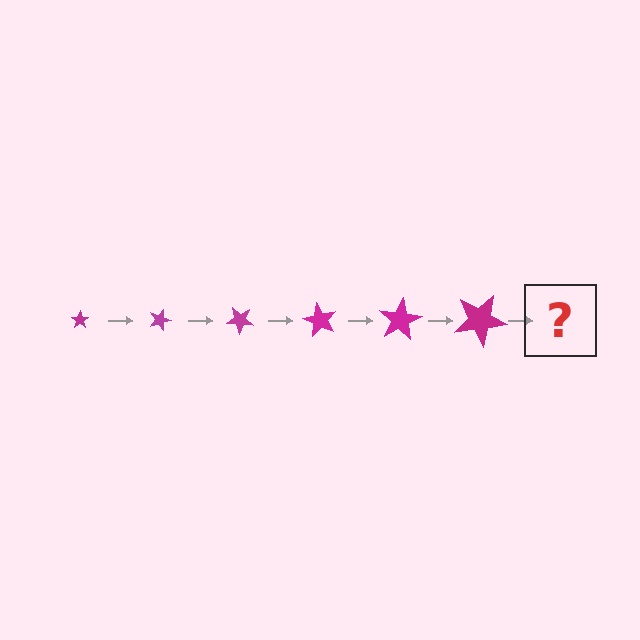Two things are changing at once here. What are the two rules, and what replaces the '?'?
The two rules are that the star grows larger each step and it rotates 20 degrees each step. The '?' should be a star, larger than the previous one and rotated 120 degrees from the start.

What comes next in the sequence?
The next element should be a star, larger than the previous one and rotated 120 degrees from the start.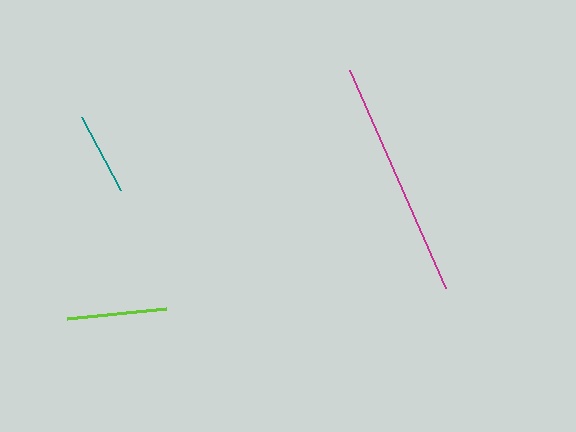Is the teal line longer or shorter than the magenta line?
The magenta line is longer than the teal line.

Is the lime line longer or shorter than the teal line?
The lime line is longer than the teal line.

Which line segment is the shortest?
The teal line is the shortest at approximately 83 pixels.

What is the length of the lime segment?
The lime segment is approximately 99 pixels long.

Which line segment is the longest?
The magenta line is the longest at approximately 238 pixels.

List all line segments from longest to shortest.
From longest to shortest: magenta, lime, teal.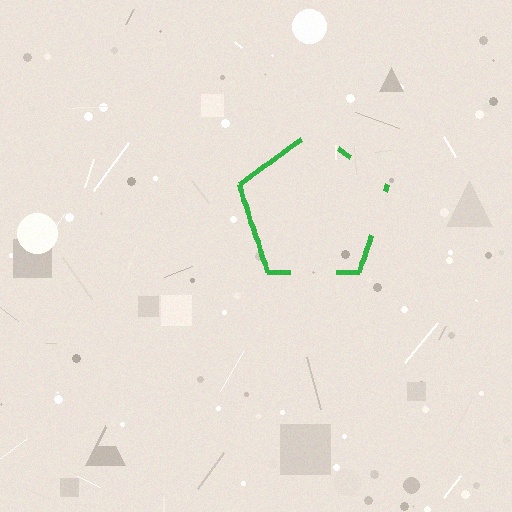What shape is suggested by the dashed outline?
The dashed outline suggests a pentagon.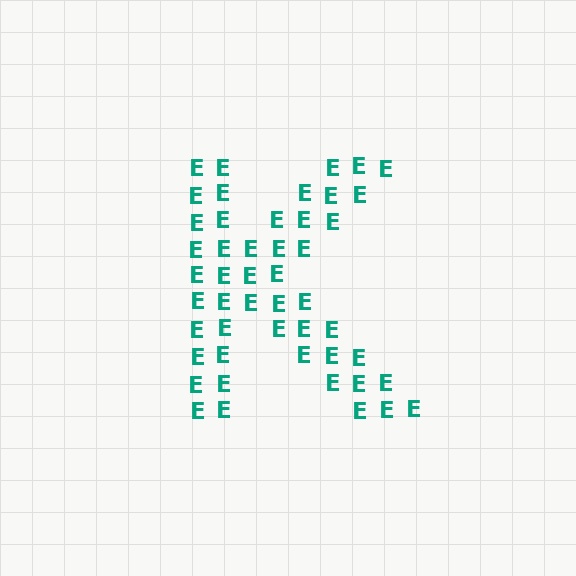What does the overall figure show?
The overall figure shows the letter K.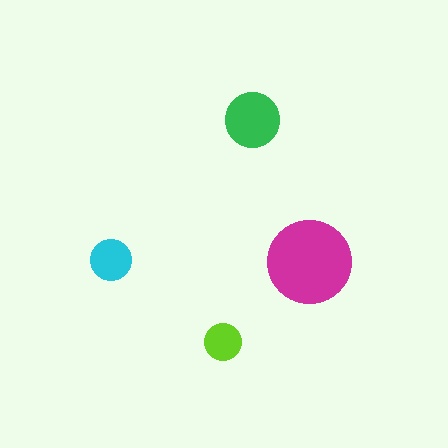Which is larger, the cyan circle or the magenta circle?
The magenta one.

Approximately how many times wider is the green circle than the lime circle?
About 1.5 times wider.